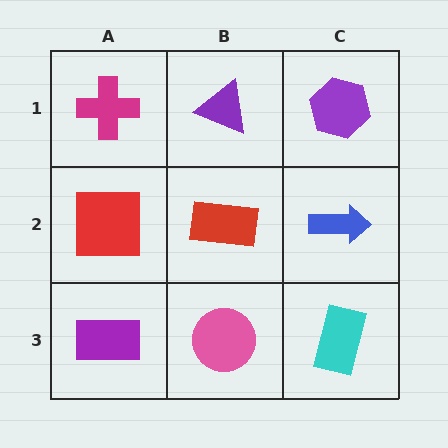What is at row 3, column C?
A cyan rectangle.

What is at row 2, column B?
A red rectangle.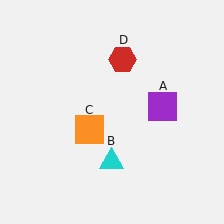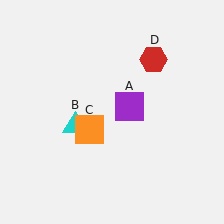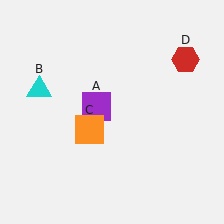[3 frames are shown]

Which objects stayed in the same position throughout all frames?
Orange square (object C) remained stationary.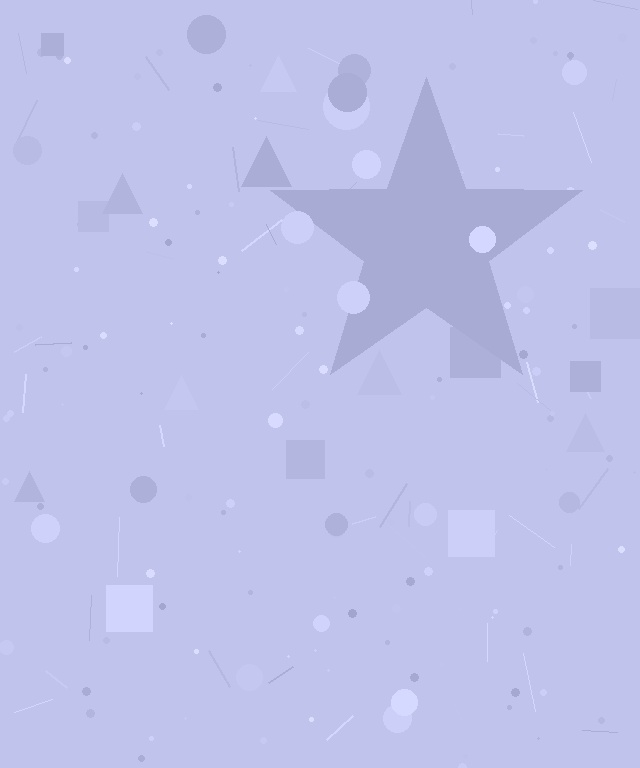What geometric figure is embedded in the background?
A star is embedded in the background.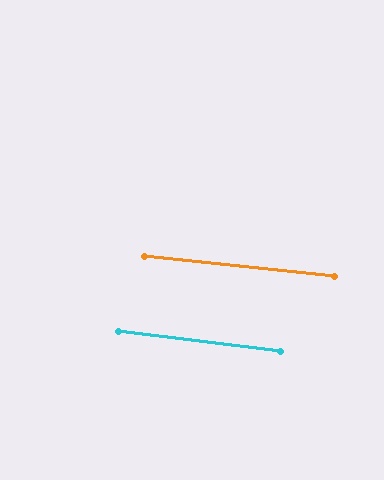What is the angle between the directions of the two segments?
Approximately 1 degree.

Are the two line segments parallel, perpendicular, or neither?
Parallel — their directions differ by only 1.2°.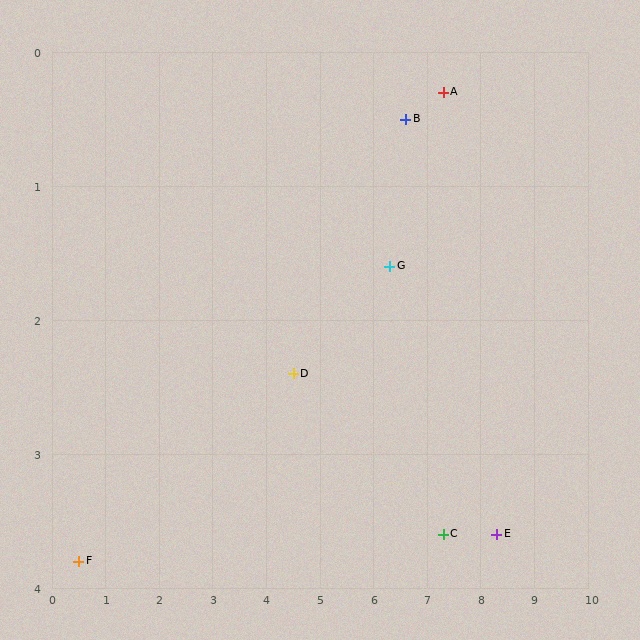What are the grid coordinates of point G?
Point G is at approximately (6.3, 1.6).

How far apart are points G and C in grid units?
Points G and C are about 2.2 grid units apart.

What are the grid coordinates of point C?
Point C is at approximately (7.3, 3.6).